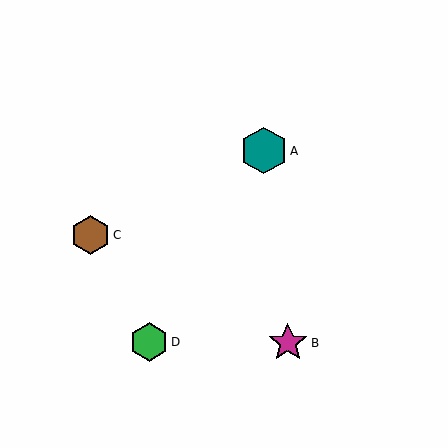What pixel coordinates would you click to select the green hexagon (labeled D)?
Click at (149, 342) to select the green hexagon D.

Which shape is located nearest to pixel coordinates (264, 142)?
The teal hexagon (labeled A) at (264, 151) is nearest to that location.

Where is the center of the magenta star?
The center of the magenta star is at (288, 343).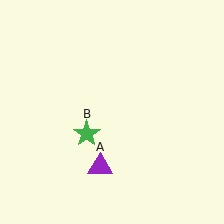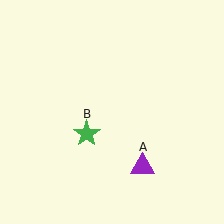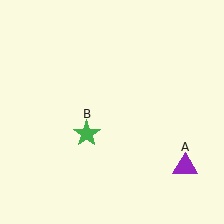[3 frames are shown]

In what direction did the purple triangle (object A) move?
The purple triangle (object A) moved right.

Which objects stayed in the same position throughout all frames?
Green star (object B) remained stationary.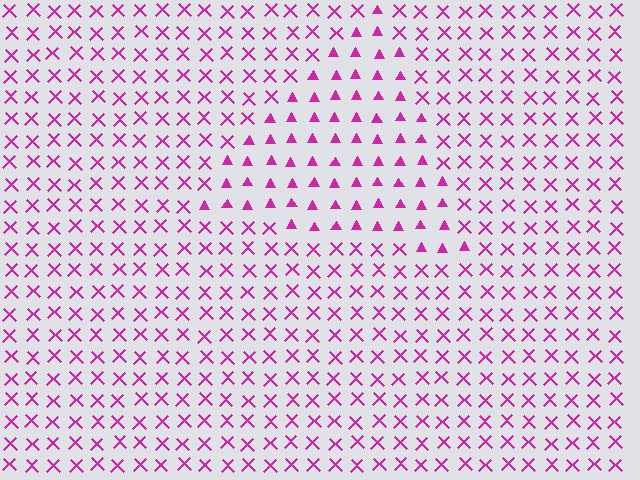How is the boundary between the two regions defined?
The boundary is defined by a change in element shape: triangles inside vs. X marks outside. All elements share the same color and spacing.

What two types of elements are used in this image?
The image uses triangles inside the triangle region and X marks outside it.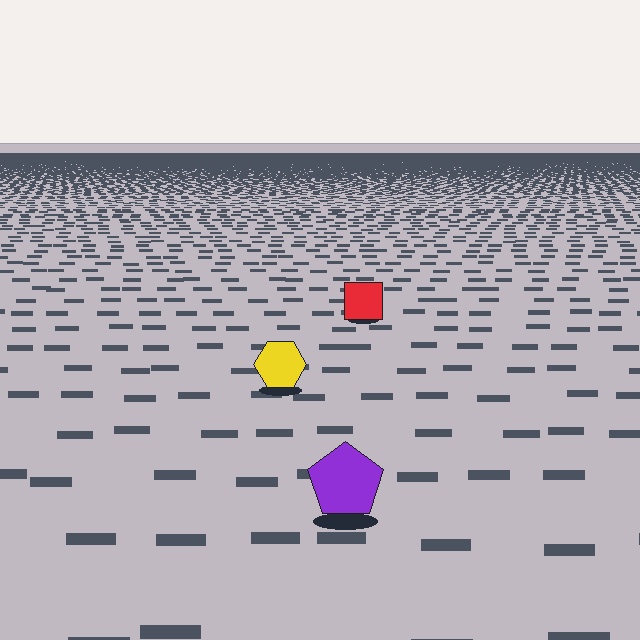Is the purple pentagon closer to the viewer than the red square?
Yes. The purple pentagon is closer — you can tell from the texture gradient: the ground texture is coarser near it.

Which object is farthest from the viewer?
The red square is farthest from the viewer. It appears smaller and the ground texture around it is denser.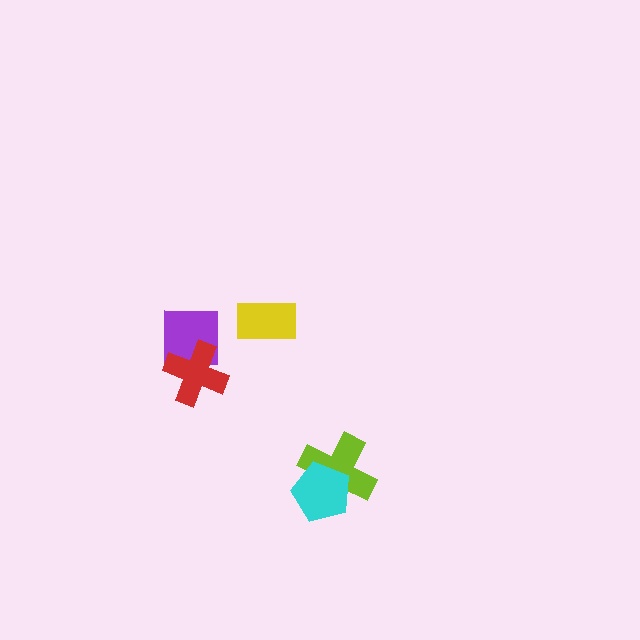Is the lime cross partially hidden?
Yes, it is partially covered by another shape.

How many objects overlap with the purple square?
1 object overlaps with the purple square.